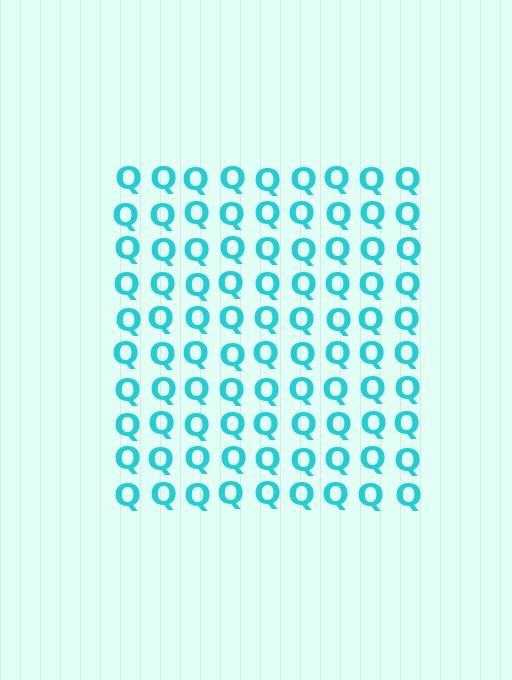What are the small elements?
The small elements are letter Q's.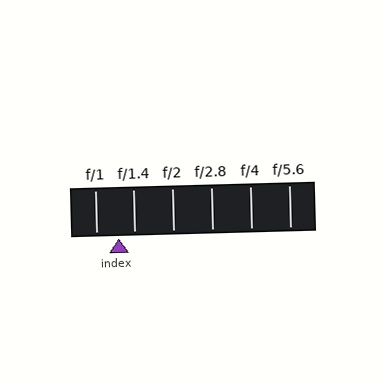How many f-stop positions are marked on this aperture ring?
There are 6 f-stop positions marked.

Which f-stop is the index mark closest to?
The index mark is closest to f/1.4.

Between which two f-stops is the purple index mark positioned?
The index mark is between f/1 and f/1.4.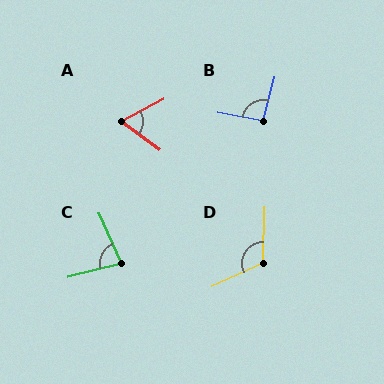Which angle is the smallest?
A, at approximately 63 degrees.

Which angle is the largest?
D, at approximately 116 degrees.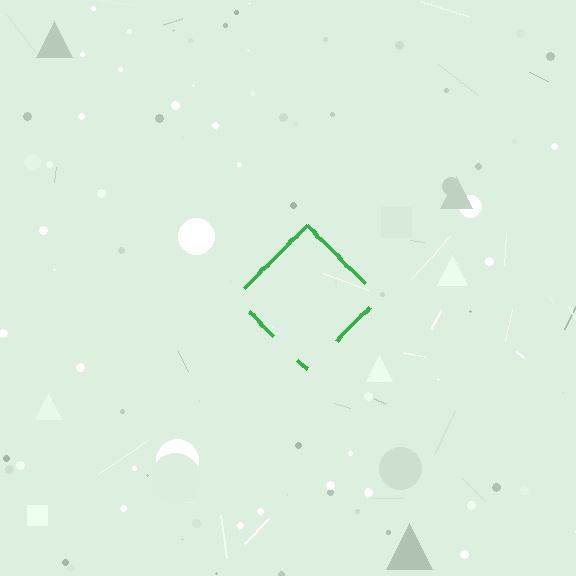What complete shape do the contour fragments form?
The contour fragments form a diamond.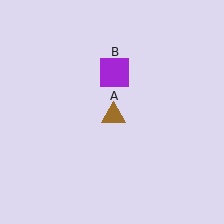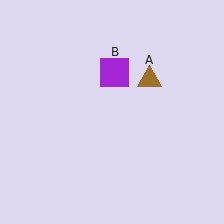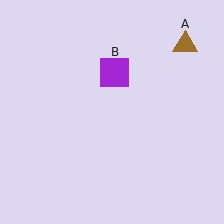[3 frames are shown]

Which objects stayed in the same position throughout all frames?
Purple square (object B) remained stationary.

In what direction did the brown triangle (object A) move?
The brown triangle (object A) moved up and to the right.